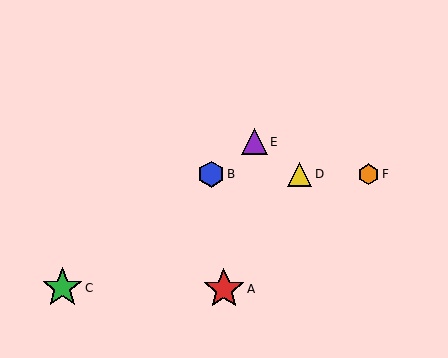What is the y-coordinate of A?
Object A is at y≈289.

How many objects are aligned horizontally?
3 objects (B, D, F) are aligned horizontally.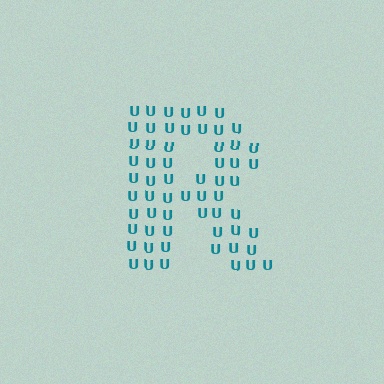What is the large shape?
The large shape is the letter R.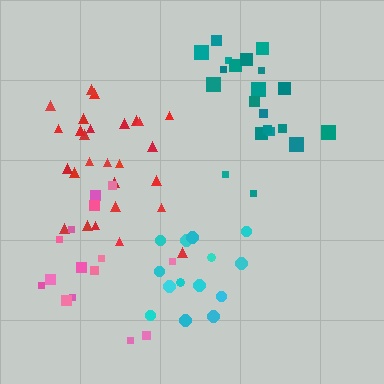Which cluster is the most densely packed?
Red.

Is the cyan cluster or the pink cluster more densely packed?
Cyan.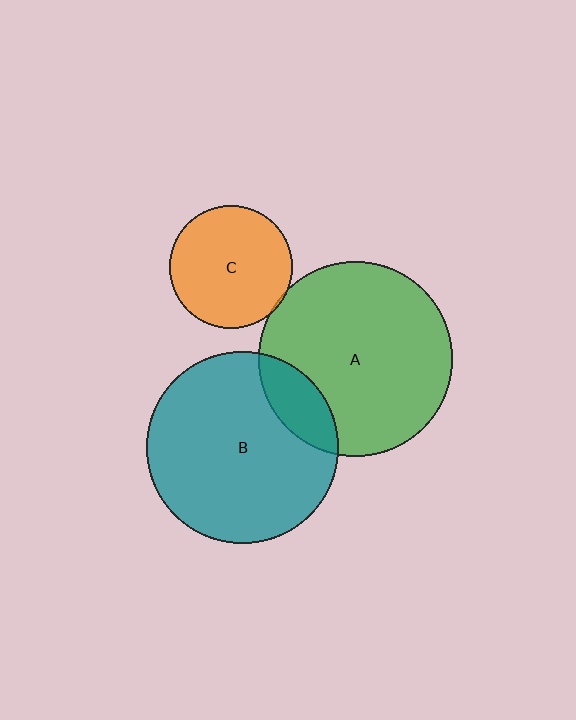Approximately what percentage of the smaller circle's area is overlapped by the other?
Approximately 5%.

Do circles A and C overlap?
Yes.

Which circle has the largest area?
Circle A (green).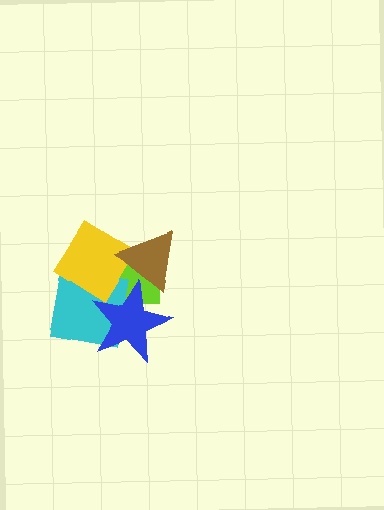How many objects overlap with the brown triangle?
3 objects overlap with the brown triangle.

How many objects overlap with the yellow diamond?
3 objects overlap with the yellow diamond.